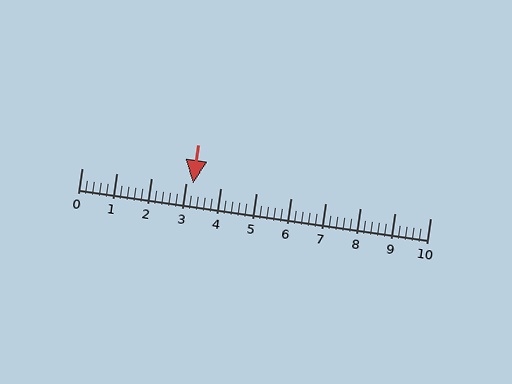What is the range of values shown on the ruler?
The ruler shows values from 0 to 10.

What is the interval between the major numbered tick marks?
The major tick marks are spaced 1 units apart.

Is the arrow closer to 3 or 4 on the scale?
The arrow is closer to 3.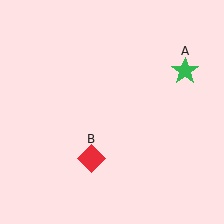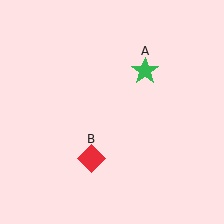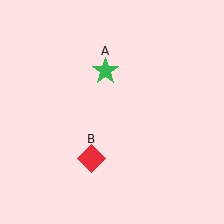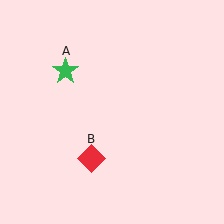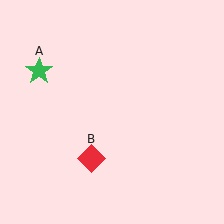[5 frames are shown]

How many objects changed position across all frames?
1 object changed position: green star (object A).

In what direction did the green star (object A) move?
The green star (object A) moved left.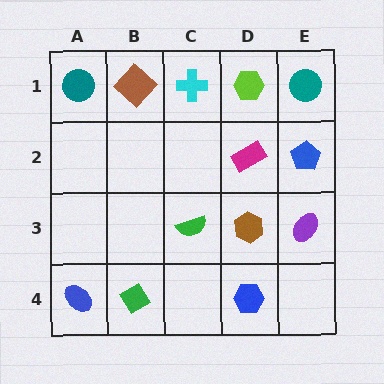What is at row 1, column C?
A cyan cross.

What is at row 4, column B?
A green diamond.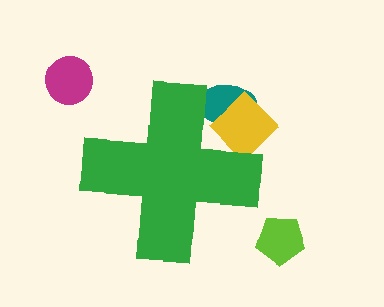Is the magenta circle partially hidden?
No, the magenta circle is fully visible.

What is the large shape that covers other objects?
A green cross.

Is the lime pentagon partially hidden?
No, the lime pentagon is fully visible.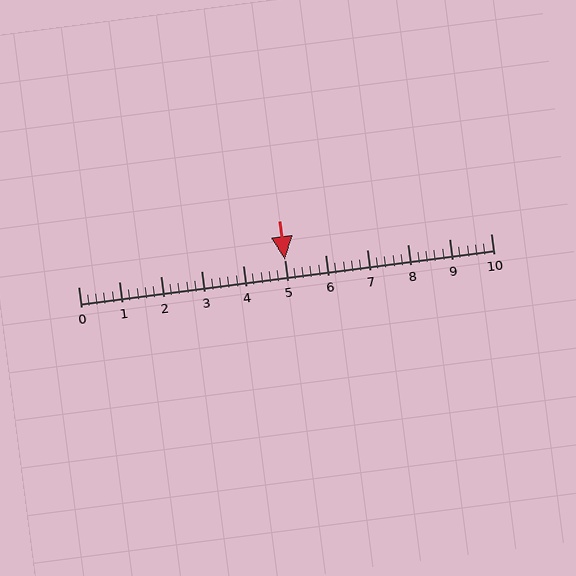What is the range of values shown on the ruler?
The ruler shows values from 0 to 10.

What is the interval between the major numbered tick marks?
The major tick marks are spaced 1 units apart.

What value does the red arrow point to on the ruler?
The red arrow points to approximately 5.0.